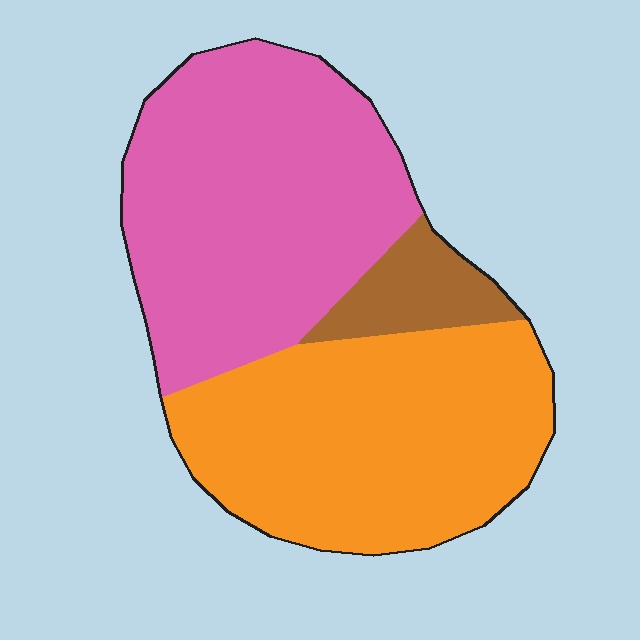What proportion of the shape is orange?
Orange covers 44% of the shape.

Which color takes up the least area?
Brown, at roughly 10%.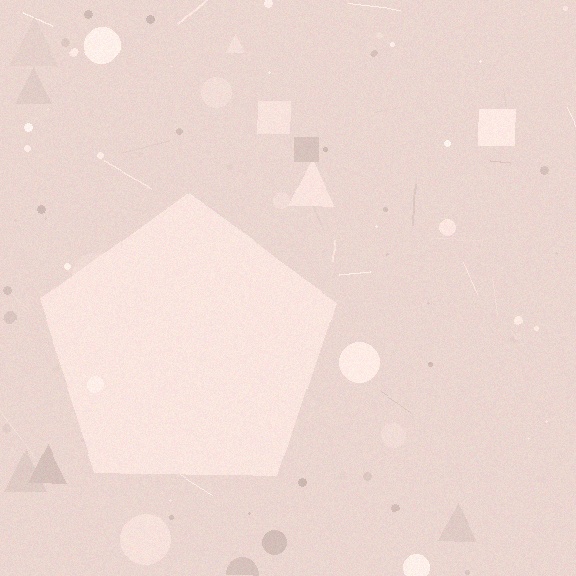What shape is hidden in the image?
A pentagon is hidden in the image.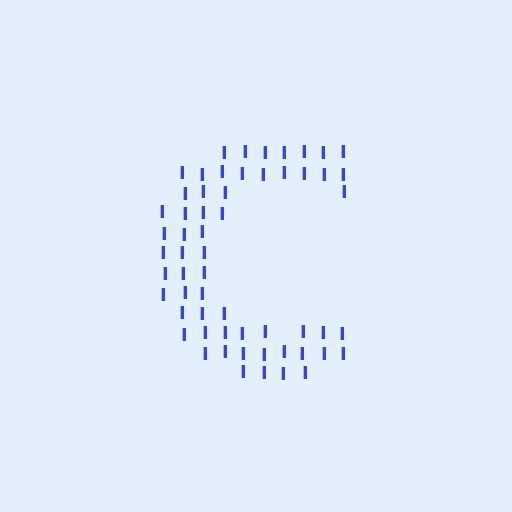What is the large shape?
The large shape is the letter C.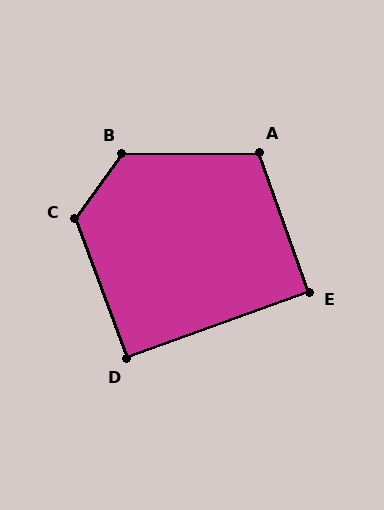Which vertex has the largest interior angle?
B, at approximately 127 degrees.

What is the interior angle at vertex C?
Approximately 124 degrees (obtuse).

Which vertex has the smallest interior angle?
D, at approximately 90 degrees.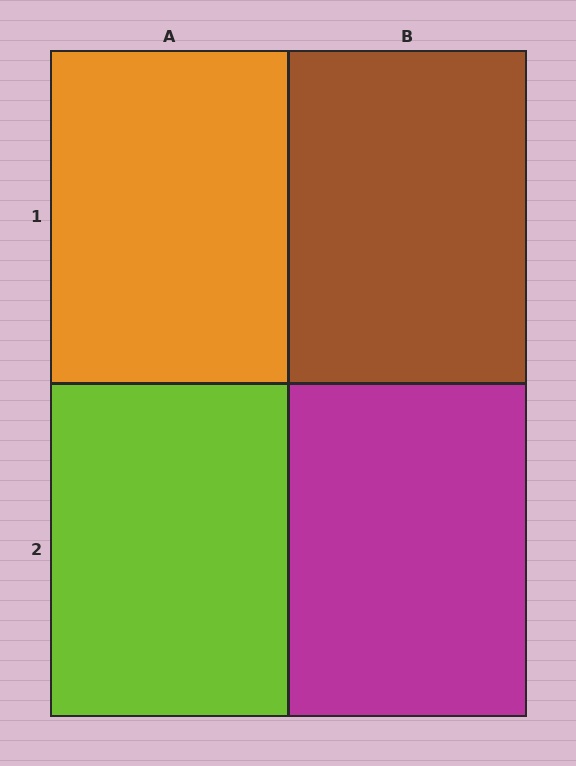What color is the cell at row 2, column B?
Magenta.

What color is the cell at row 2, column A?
Lime.